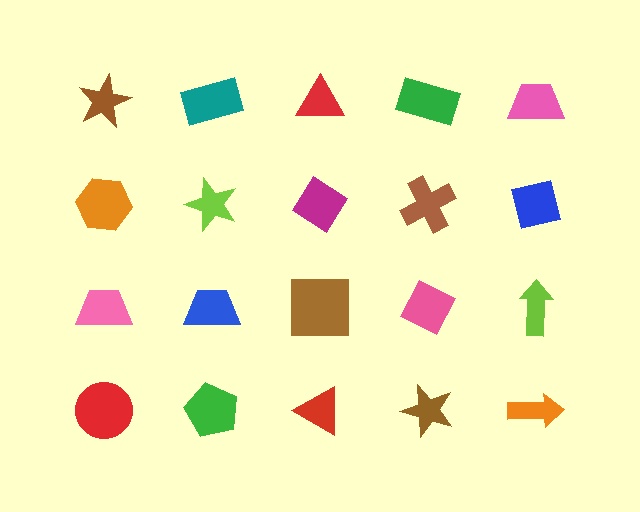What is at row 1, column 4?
A green rectangle.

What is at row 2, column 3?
A magenta diamond.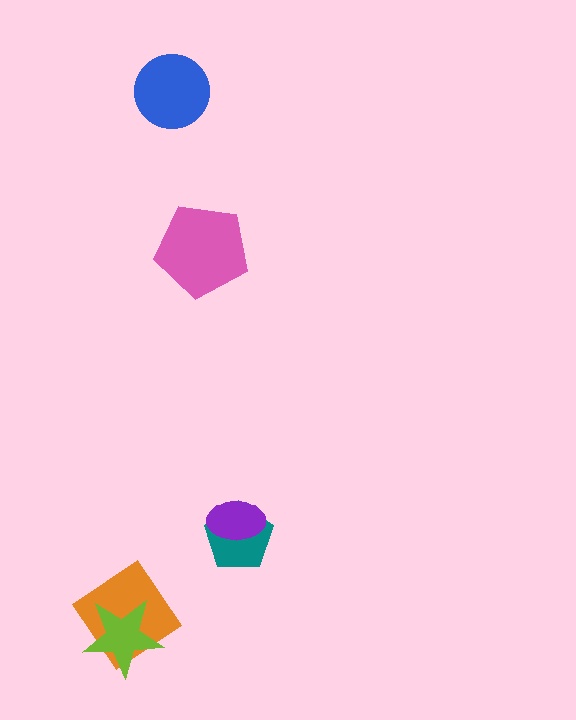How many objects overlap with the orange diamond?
1 object overlaps with the orange diamond.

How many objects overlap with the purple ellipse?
1 object overlaps with the purple ellipse.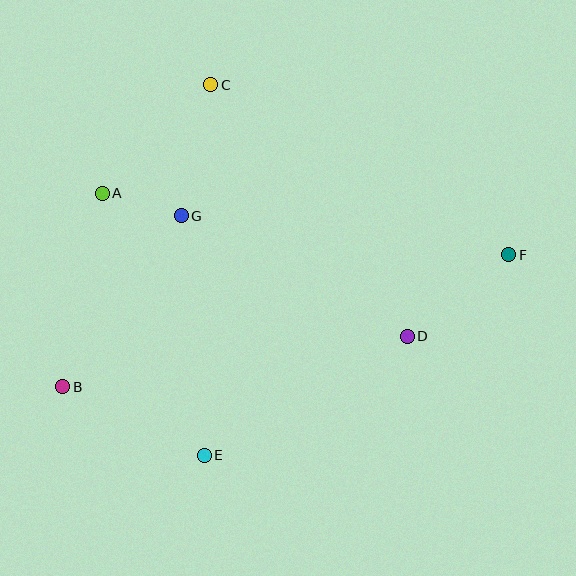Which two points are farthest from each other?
Points B and F are farthest from each other.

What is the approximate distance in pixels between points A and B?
The distance between A and B is approximately 197 pixels.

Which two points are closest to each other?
Points A and G are closest to each other.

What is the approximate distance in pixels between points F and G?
The distance between F and G is approximately 330 pixels.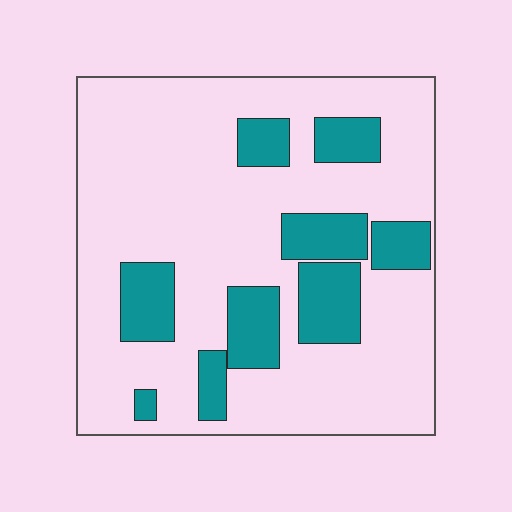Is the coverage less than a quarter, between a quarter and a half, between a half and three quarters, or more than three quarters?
Less than a quarter.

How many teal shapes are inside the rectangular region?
9.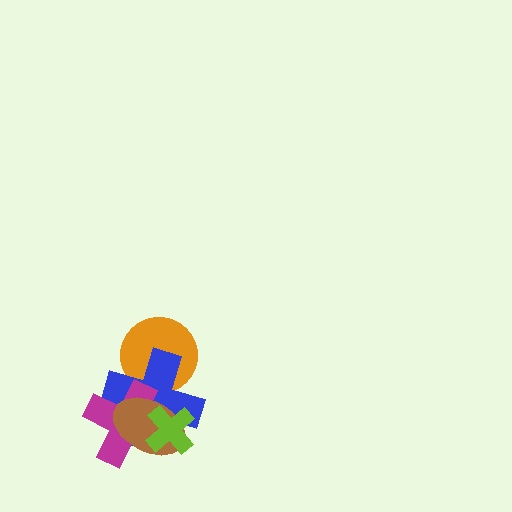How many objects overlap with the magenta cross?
3 objects overlap with the magenta cross.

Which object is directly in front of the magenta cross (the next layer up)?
The brown ellipse is directly in front of the magenta cross.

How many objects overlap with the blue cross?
4 objects overlap with the blue cross.